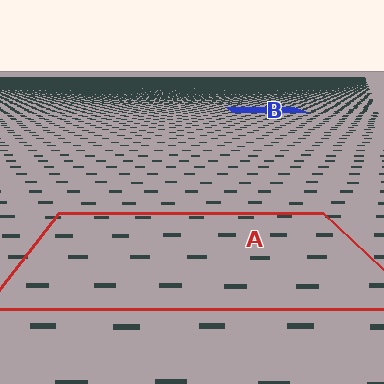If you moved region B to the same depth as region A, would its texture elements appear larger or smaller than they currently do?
They would appear larger. At a closer depth, the same texture elements are projected at a bigger on-screen size.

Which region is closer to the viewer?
Region A is closer. The texture elements there are larger and more spread out.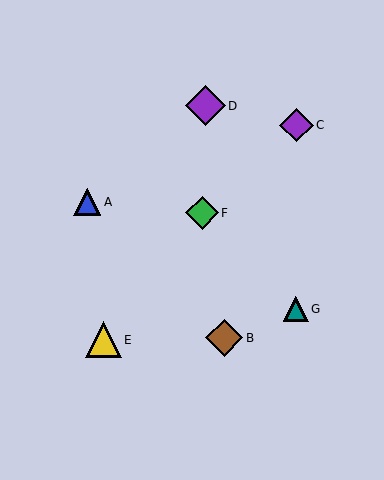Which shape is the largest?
The purple diamond (labeled D) is the largest.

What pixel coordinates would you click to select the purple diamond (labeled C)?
Click at (296, 125) to select the purple diamond C.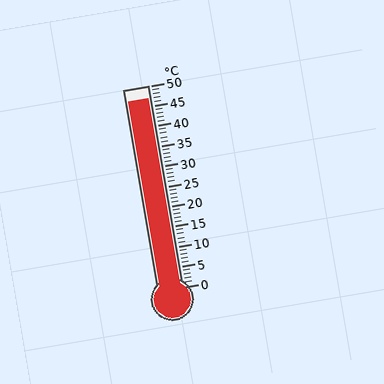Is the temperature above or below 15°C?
The temperature is above 15°C.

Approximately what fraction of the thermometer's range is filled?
The thermometer is filled to approximately 95% of its range.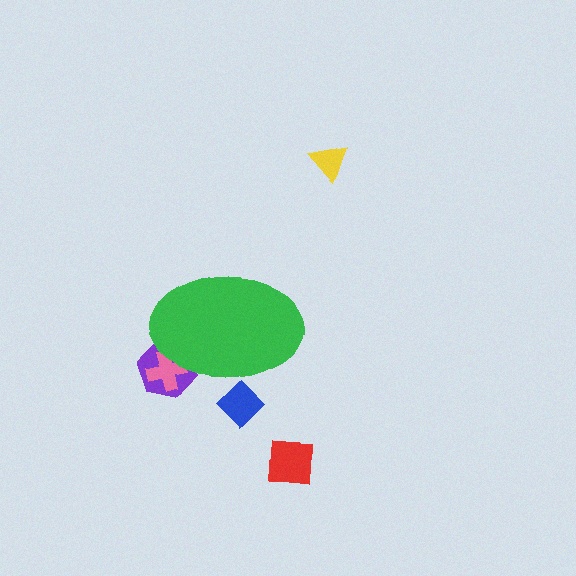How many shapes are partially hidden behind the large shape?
3 shapes are partially hidden.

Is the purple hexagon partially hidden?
Yes, the purple hexagon is partially hidden behind the green ellipse.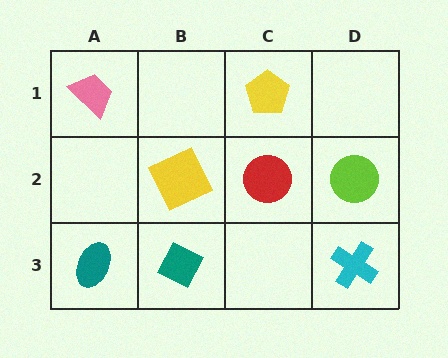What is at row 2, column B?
A yellow square.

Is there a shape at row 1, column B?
No, that cell is empty.